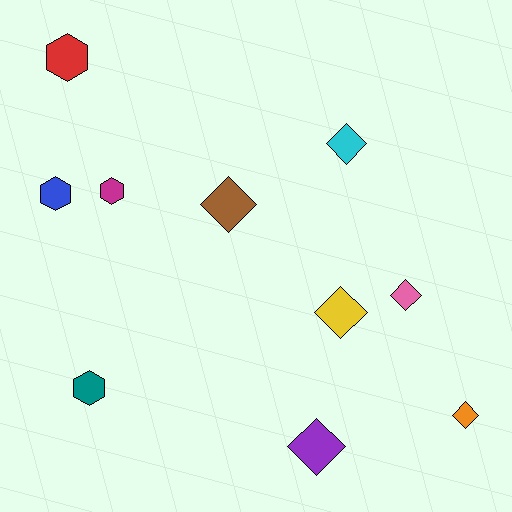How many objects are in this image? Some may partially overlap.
There are 10 objects.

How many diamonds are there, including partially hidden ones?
There are 6 diamonds.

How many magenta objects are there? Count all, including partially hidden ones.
There is 1 magenta object.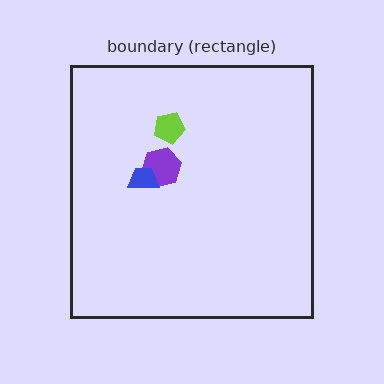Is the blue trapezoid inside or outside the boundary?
Inside.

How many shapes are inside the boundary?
3 inside, 0 outside.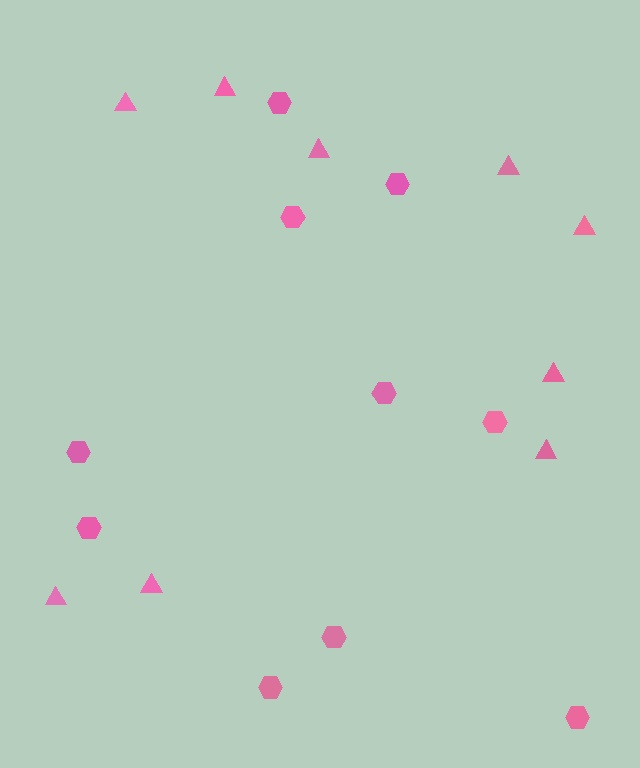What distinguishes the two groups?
There are 2 groups: one group of hexagons (10) and one group of triangles (9).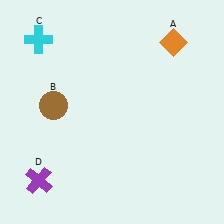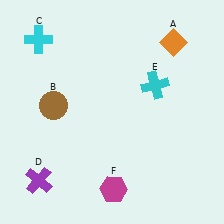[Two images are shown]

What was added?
A cyan cross (E), a magenta hexagon (F) were added in Image 2.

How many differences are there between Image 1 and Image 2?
There are 2 differences between the two images.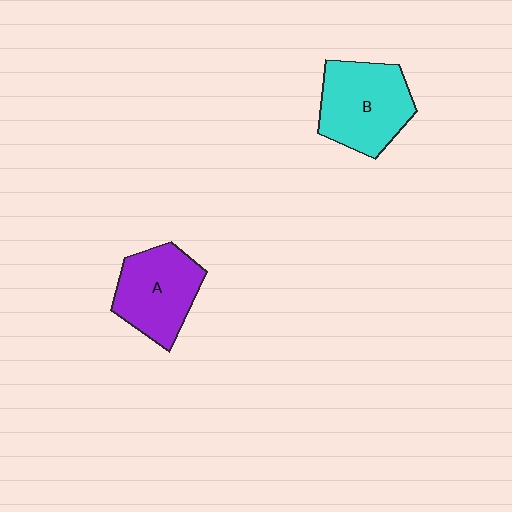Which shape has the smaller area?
Shape A (purple).